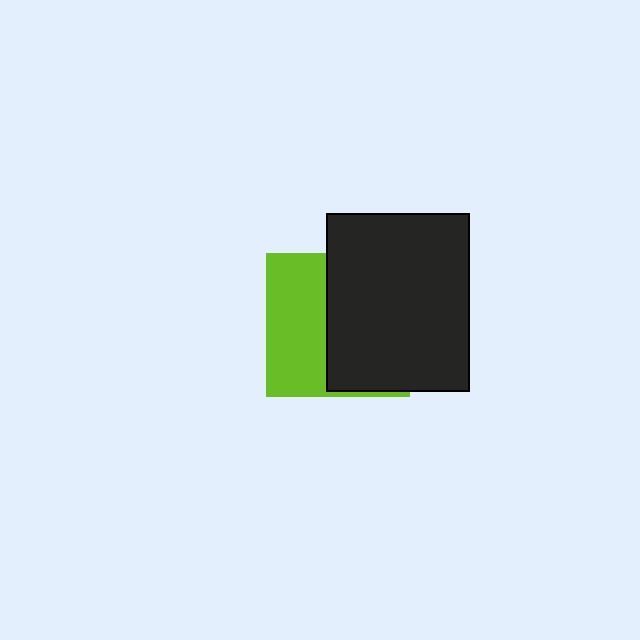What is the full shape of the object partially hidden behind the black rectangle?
The partially hidden object is a lime square.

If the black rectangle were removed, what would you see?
You would see the complete lime square.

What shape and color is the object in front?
The object in front is a black rectangle.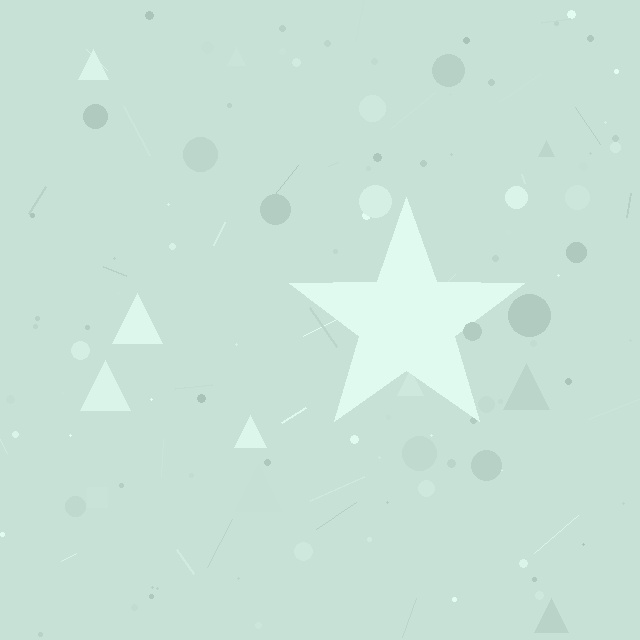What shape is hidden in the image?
A star is hidden in the image.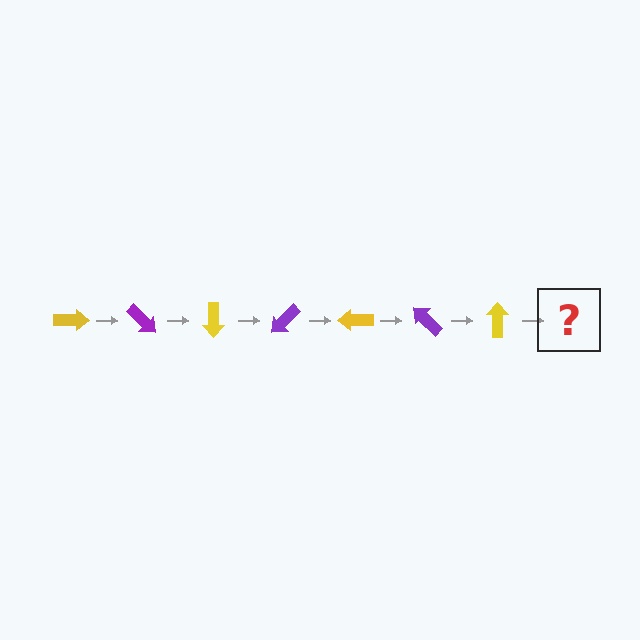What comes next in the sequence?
The next element should be a purple arrow, rotated 315 degrees from the start.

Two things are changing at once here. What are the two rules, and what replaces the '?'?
The two rules are that it rotates 45 degrees each step and the color cycles through yellow and purple. The '?' should be a purple arrow, rotated 315 degrees from the start.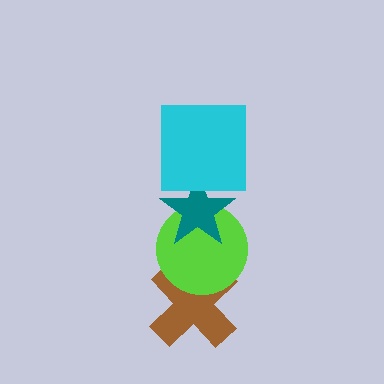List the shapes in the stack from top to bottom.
From top to bottom: the cyan square, the teal star, the lime circle, the brown cross.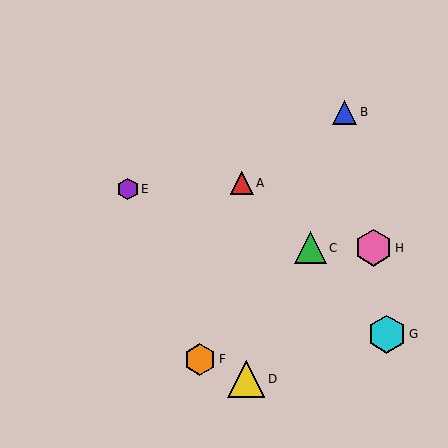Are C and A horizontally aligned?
No, C is at y≈248 and A is at y≈183.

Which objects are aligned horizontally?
Objects C, H are aligned horizontally.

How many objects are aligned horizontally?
2 objects (C, H) are aligned horizontally.